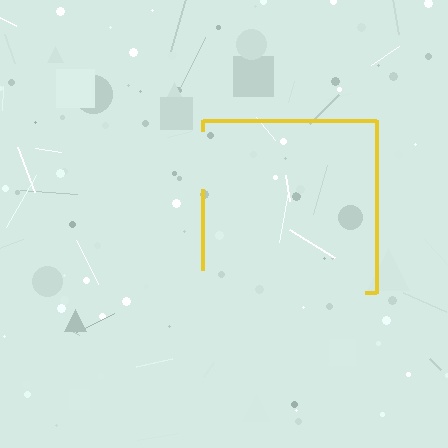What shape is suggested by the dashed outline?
The dashed outline suggests a square.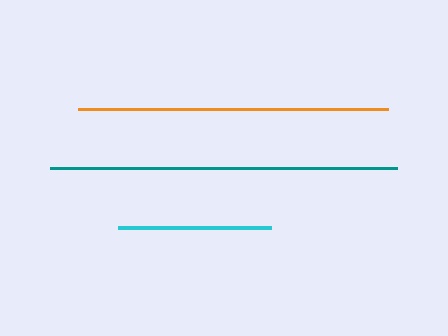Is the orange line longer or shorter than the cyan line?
The orange line is longer than the cyan line.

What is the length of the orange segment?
The orange segment is approximately 309 pixels long.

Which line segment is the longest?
The teal line is the longest at approximately 347 pixels.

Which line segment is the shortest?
The cyan line is the shortest at approximately 153 pixels.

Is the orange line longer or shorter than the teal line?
The teal line is longer than the orange line.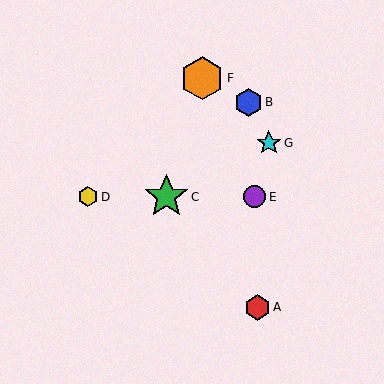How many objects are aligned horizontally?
3 objects (C, D, E) are aligned horizontally.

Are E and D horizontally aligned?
Yes, both are at y≈197.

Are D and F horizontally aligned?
No, D is at y≈197 and F is at y≈78.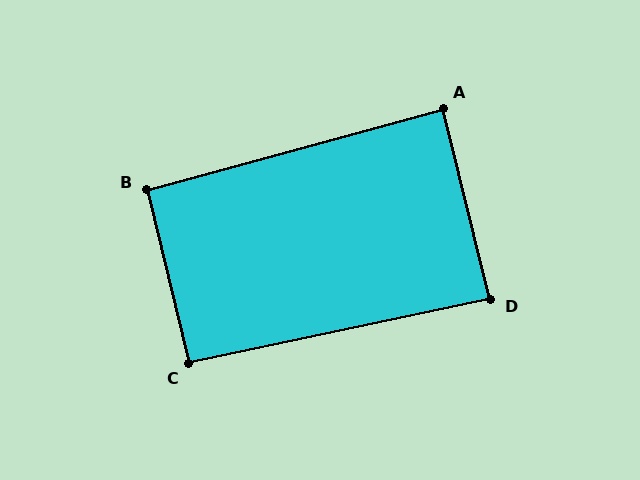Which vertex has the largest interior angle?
B, at approximately 92 degrees.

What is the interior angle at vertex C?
Approximately 91 degrees (approximately right).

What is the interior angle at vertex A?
Approximately 89 degrees (approximately right).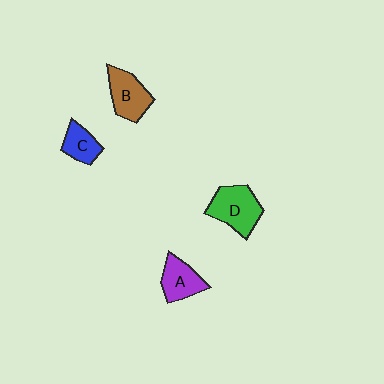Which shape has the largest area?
Shape D (green).